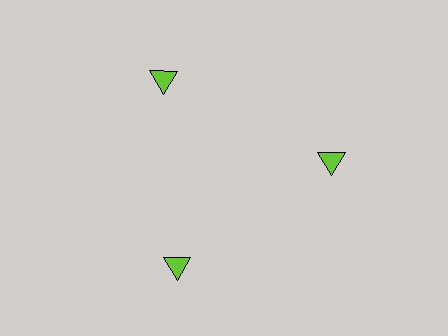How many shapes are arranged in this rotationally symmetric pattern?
There are 3 shapes, arranged in 3 groups of 1.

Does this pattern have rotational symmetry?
Yes, this pattern has 3-fold rotational symmetry. It looks the same after rotating 120 degrees around the center.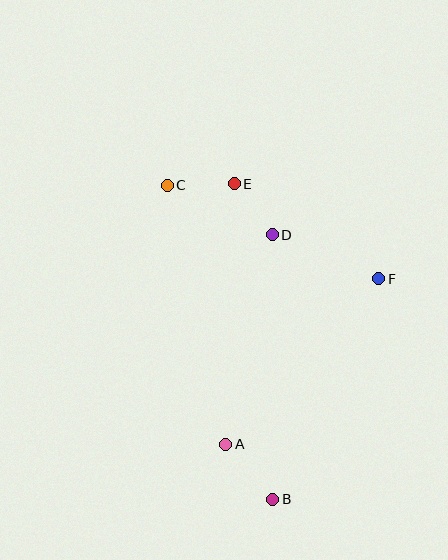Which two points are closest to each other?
Points D and E are closest to each other.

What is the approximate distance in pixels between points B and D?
The distance between B and D is approximately 265 pixels.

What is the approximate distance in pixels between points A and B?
The distance between A and B is approximately 72 pixels.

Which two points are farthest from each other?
Points B and C are farthest from each other.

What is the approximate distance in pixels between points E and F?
The distance between E and F is approximately 173 pixels.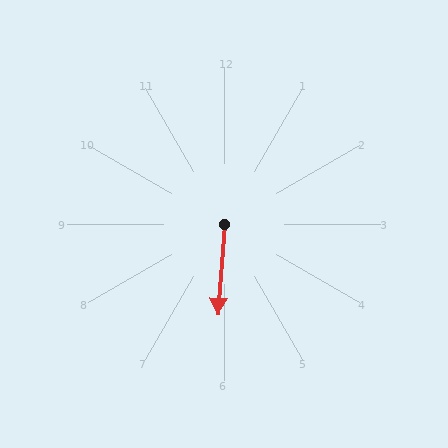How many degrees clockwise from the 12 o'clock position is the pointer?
Approximately 184 degrees.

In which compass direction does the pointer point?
South.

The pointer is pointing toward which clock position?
Roughly 6 o'clock.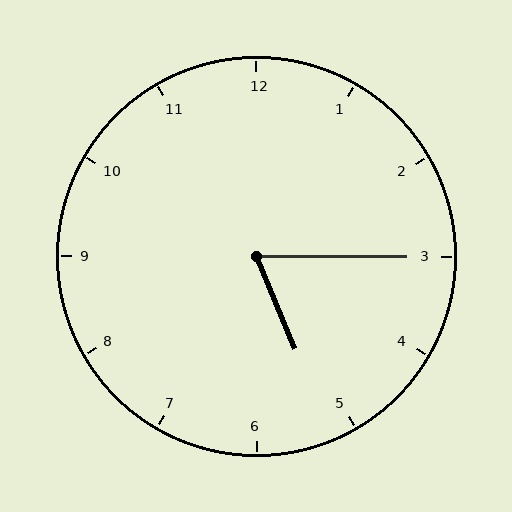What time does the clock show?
5:15.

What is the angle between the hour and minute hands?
Approximately 68 degrees.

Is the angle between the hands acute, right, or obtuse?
It is acute.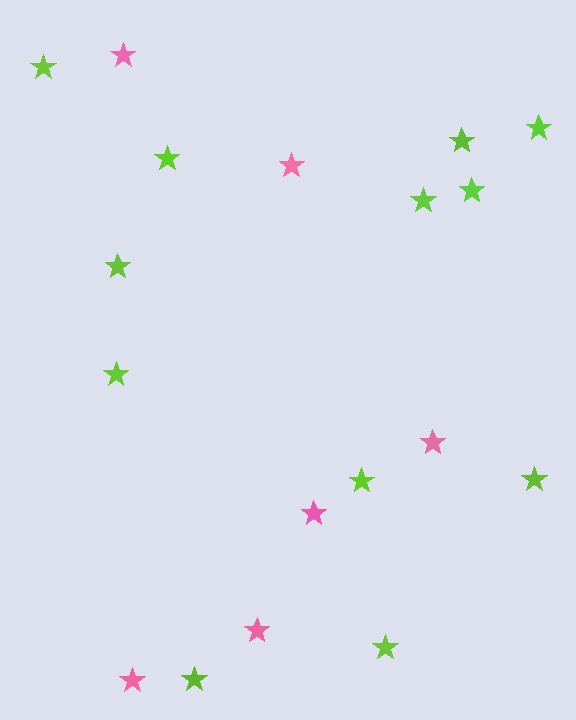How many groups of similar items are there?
There are 2 groups: one group of lime stars (12) and one group of pink stars (6).